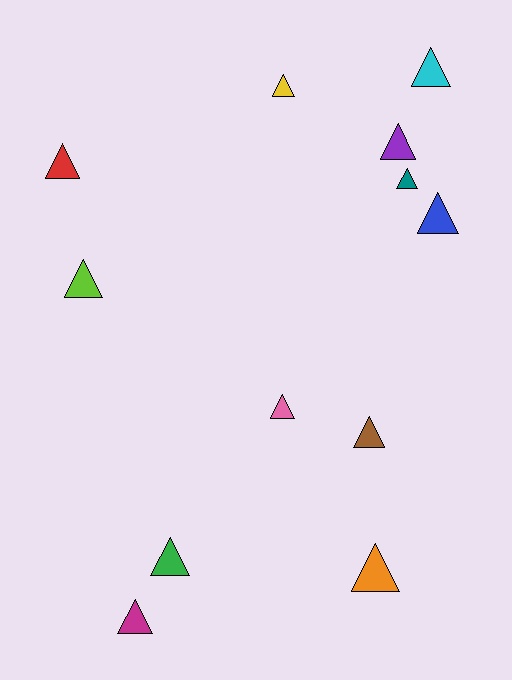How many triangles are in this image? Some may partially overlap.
There are 12 triangles.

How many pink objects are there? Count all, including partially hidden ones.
There is 1 pink object.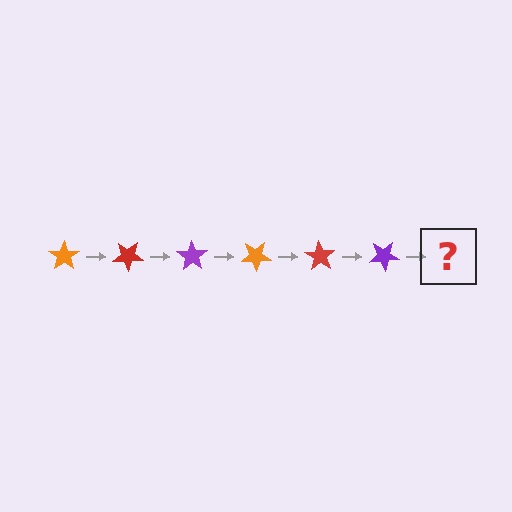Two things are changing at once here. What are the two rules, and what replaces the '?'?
The two rules are that it rotates 35 degrees each step and the color cycles through orange, red, and purple. The '?' should be an orange star, rotated 210 degrees from the start.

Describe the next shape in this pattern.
It should be an orange star, rotated 210 degrees from the start.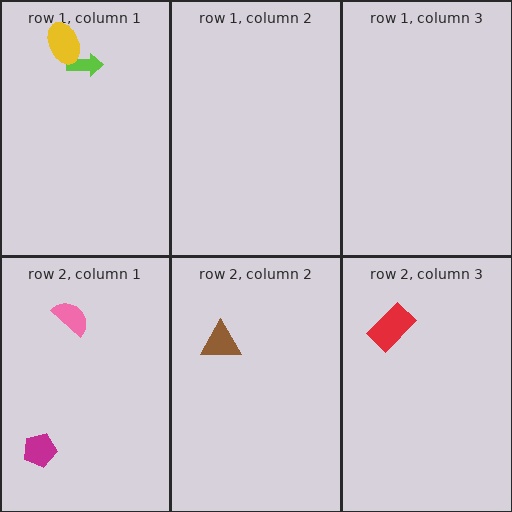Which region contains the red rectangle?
The row 2, column 3 region.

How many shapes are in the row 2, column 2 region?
1.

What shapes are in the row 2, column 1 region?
The pink semicircle, the magenta pentagon.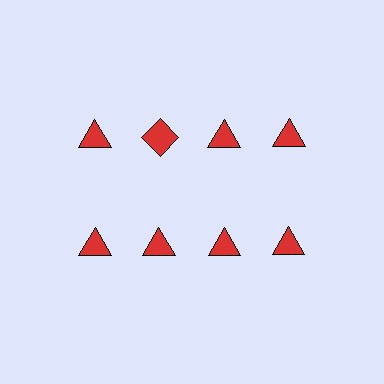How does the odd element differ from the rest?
It has a different shape: diamond instead of triangle.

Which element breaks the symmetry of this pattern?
The red diamond in the top row, second from left column breaks the symmetry. All other shapes are red triangles.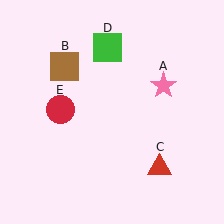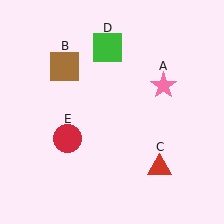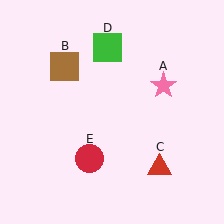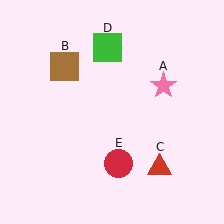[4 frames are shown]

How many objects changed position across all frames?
1 object changed position: red circle (object E).